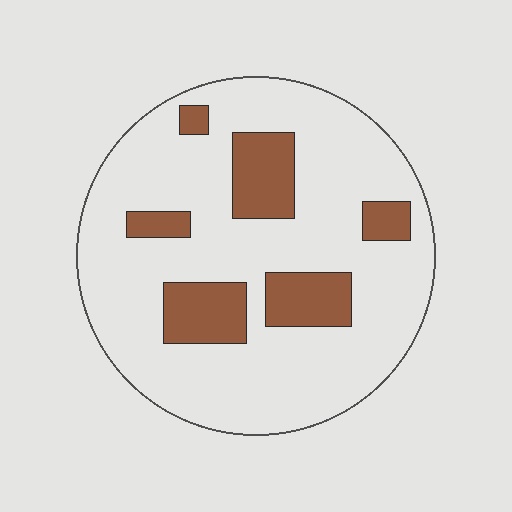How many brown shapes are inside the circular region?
6.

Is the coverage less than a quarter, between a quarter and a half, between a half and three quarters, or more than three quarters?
Less than a quarter.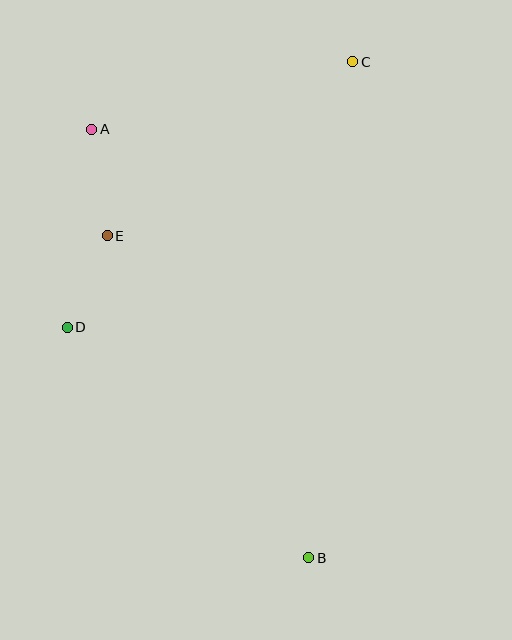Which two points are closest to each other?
Points D and E are closest to each other.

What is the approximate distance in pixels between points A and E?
The distance between A and E is approximately 108 pixels.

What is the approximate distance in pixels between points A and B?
The distance between A and B is approximately 481 pixels.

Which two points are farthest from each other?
Points B and C are farthest from each other.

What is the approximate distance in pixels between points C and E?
The distance between C and E is approximately 301 pixels.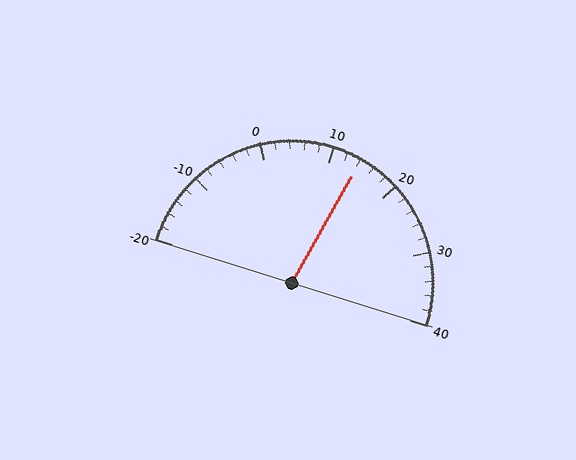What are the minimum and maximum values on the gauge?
The gauge ranges from -20 to 40.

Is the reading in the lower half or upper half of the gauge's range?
The reading is in the upper half of the range (-20 to 40).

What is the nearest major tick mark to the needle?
The nearest major tick mark is 10.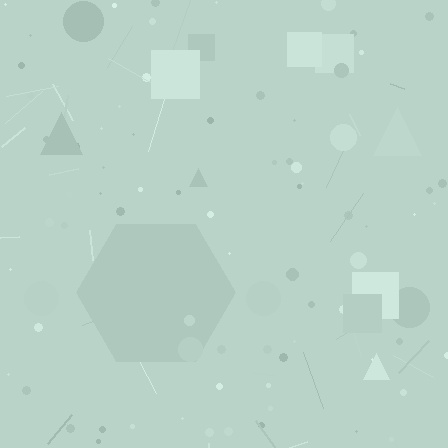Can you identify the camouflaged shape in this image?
The camouflaged shape is a hexagon.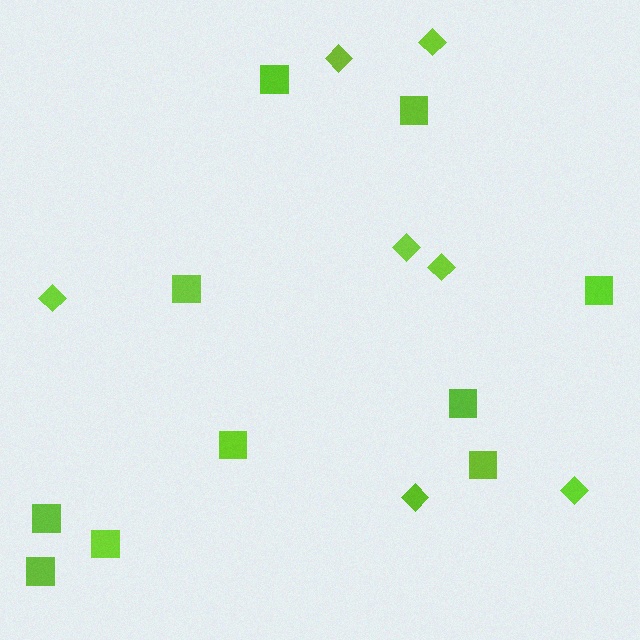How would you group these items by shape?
There are 2 groups: one group of diamonds (7) and one group of squares (10).